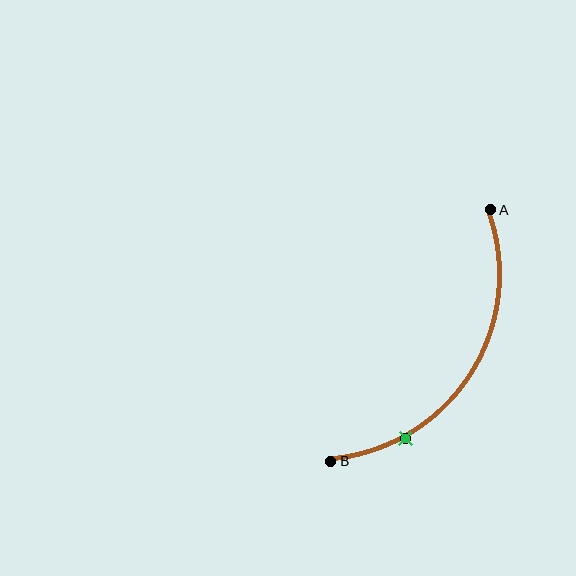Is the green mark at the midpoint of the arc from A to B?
No. The green mark lies on the arc but is closer to endpoint B. The arc midpoint would be at the point on the curve equidistant along the arc from both A and B.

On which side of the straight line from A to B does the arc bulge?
The arc bulges to the right of the straight line connecting A and B.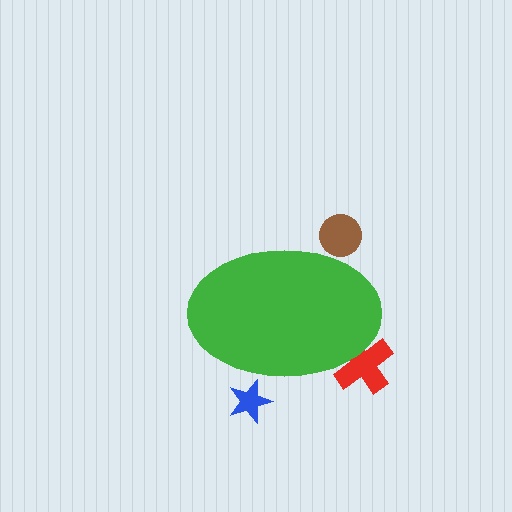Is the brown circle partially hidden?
Yes, the brown circle is partially hidden behind the green ellipse.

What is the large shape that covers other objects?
A green ellipse.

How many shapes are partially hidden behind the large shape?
3 shapes are partially hidden.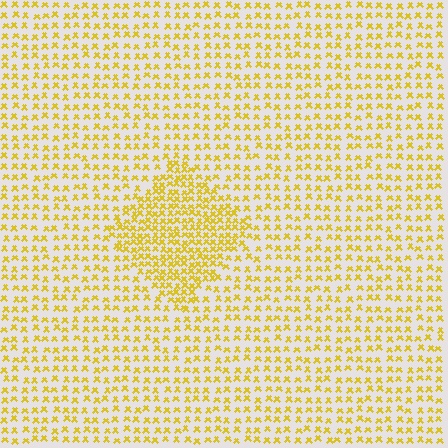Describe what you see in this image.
The image contains small yellow elements arranged at two different densities. A diamond-shaped region is visible where the elements are more densely packed than the surrounding area.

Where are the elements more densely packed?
The elements are more densely packed inside the diamond boundary.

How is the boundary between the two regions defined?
The boundary is defined by a change in element density (approximately 2.0x ratio). All elements are the same color, size, and shape.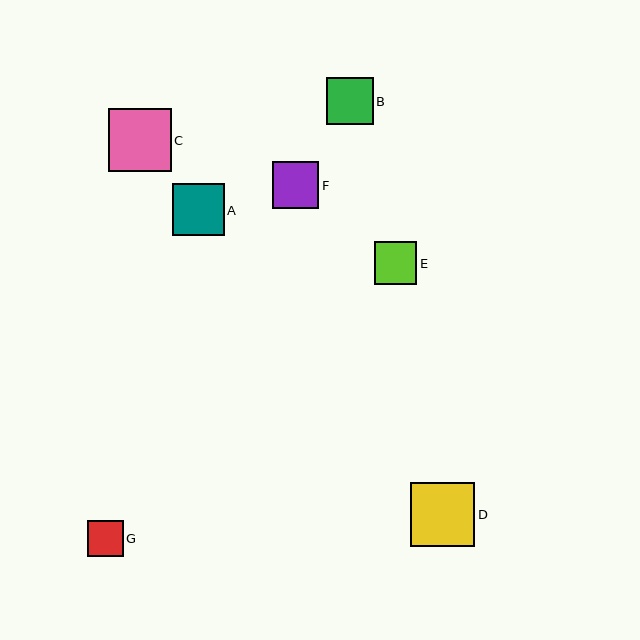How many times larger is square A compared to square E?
Square A is approximately 1.2 times the size of square E.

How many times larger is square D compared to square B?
Square D is approximately 1.4 times the size of square B.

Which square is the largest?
Square D is the largest with a size of approximately 64 pixels.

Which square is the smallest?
Square G is the smallest with a size of approximately 36 pixels.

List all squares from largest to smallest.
From largest to smallest: D, C, A, F, B, E, G.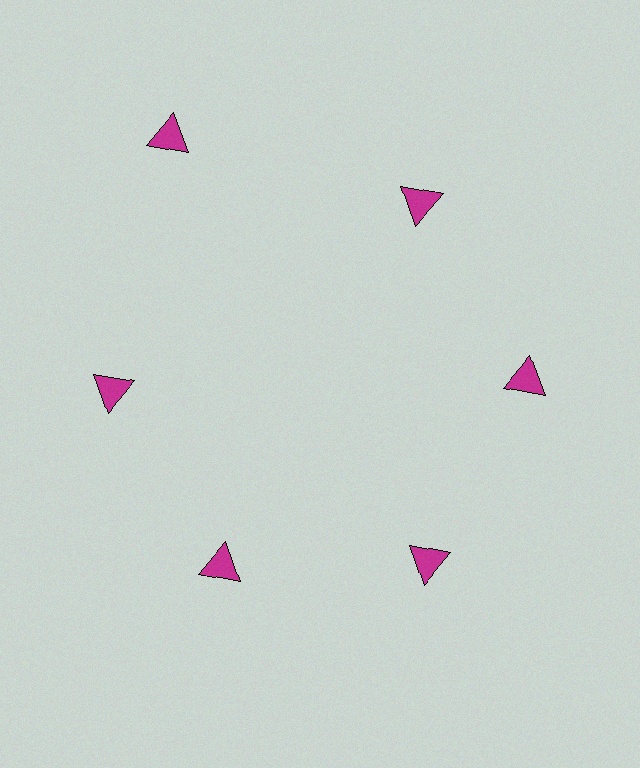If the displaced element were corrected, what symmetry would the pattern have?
It would have 6-fold rotational symmetry — the pattern would map onto itself every 60 degrees.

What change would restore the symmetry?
The symmetry would be restored by moving it inward, back onto the ring so that all 6 triangles sit at equal angles and equal distance from the center.